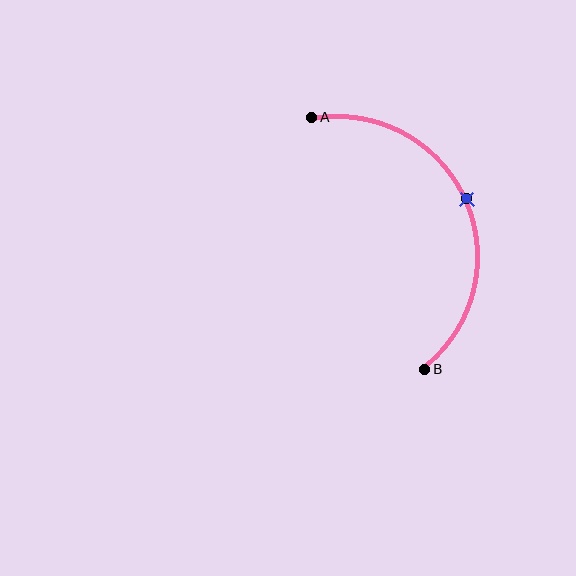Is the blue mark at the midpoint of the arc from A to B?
Yes. The blue mark lies on the arc at equal arc-length from both A and B — it is the arc midpoint.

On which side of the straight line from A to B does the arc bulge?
The arc bulges to the right of the straight line connecting A and B.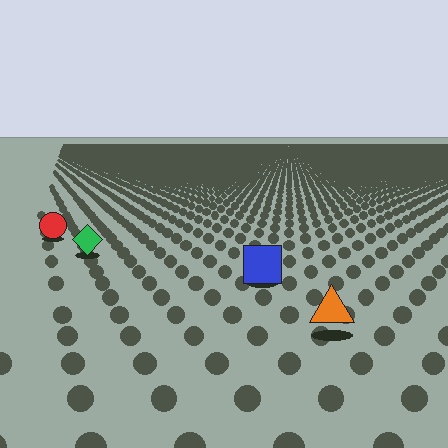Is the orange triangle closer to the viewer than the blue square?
Yes. The orange triangle is closer — you can tell from the texture gradient: the ground texture is coarser near it.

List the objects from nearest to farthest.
From nearest to farthest: the orange triangle, the blue square, the green diamond, the red circle.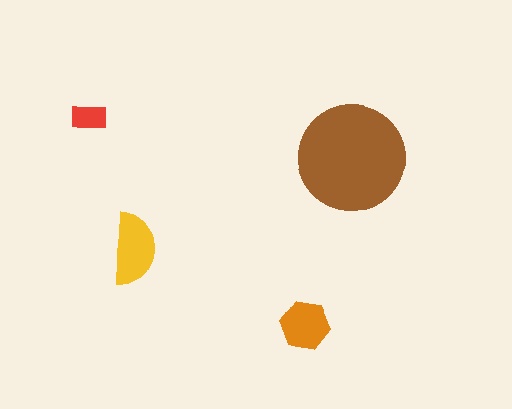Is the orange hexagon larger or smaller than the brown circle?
Smaller.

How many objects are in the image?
There are 4 objects in the image.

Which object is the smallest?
The red rectangle.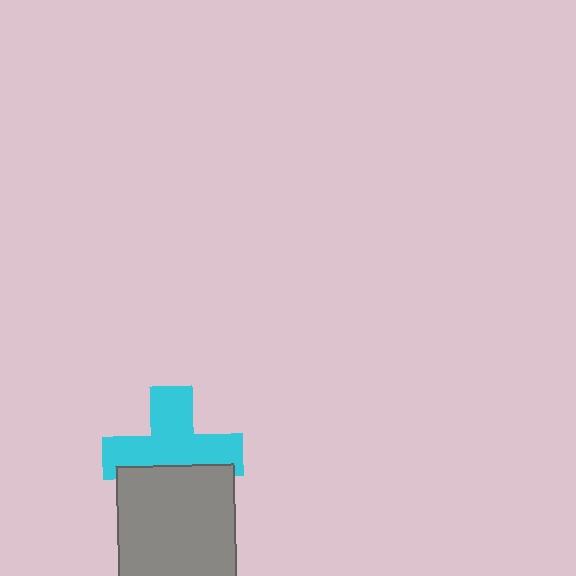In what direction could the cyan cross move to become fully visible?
The cyan cross could move up. That would shift it out from behind the gray rectangle entirely.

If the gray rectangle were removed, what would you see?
You would see the complete cyan cross.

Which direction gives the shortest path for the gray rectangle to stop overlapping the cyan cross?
Moving down gives the shortest separation.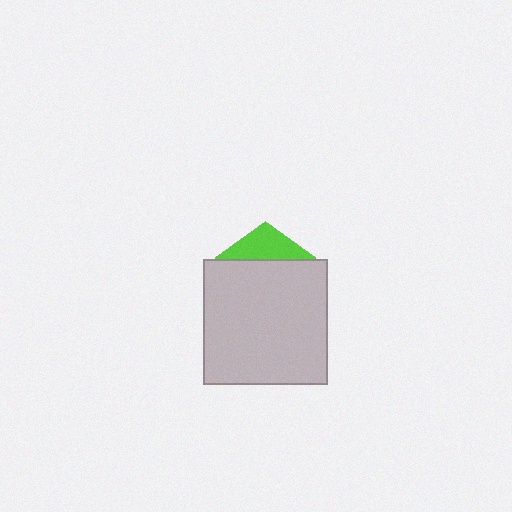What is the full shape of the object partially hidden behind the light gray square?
The partially hidden object is a lime pentagon.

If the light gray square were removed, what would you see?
You would see the complete lime pentagon.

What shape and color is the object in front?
The object in front is a light gray square.